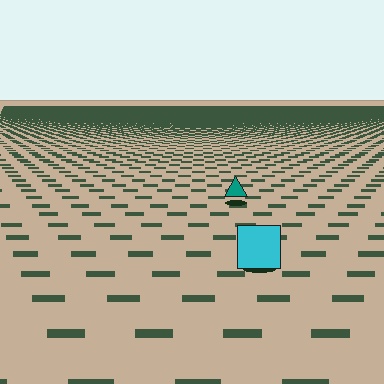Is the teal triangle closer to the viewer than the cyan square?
No. The cyan square is closer — you can tell from the texture gradient: the ground texture is coarser near it.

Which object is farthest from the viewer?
The teal triangle is farthest from the viewer. It appears smaller and the ground texture around it is denser.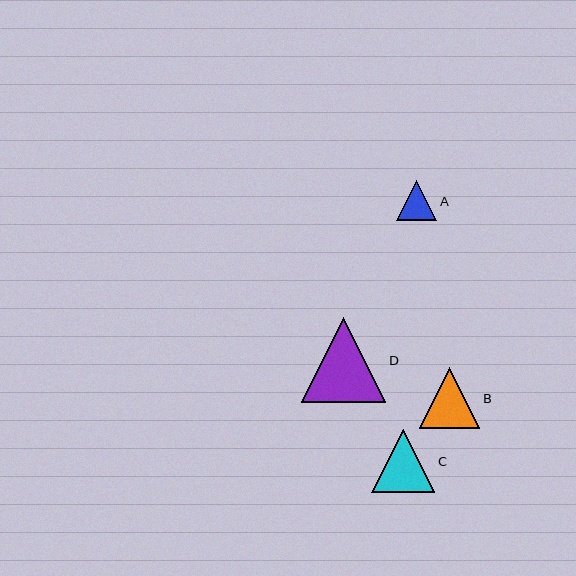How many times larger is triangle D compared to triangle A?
Triangle D is approximately 2.1 times the size of triangle A.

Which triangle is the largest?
Triangle D is the largest with a size of approximately 85 pixels.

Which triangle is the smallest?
Triangle A is the smallest with a size of approximately 40 pixels.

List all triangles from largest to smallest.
From largest to smallest: D, C, B, A.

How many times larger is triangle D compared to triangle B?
Triangle D is approximately 1.4 times the size of triangle B.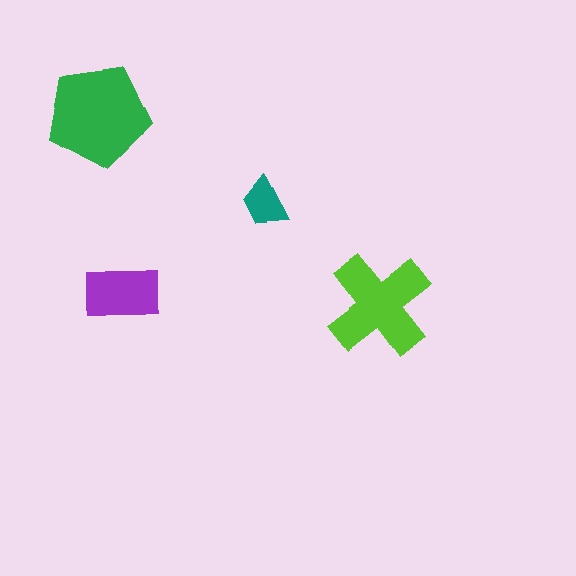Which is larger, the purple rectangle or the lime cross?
The lime cross.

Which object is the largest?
The green pentagon.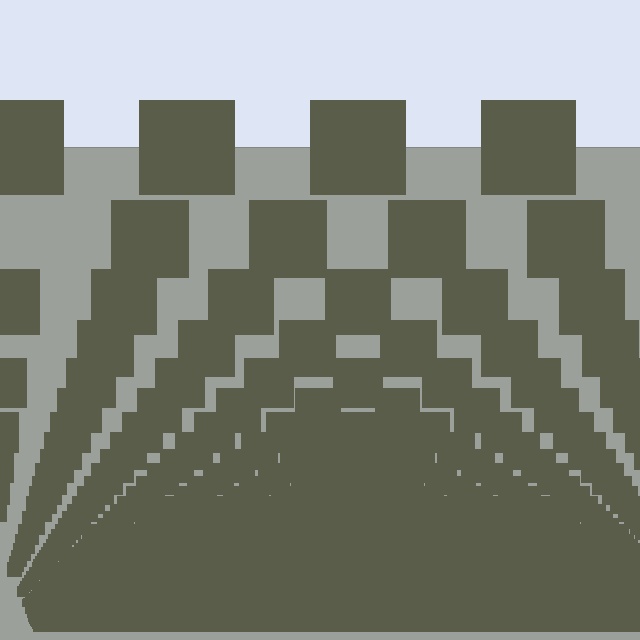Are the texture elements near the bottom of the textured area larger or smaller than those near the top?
Smaller. The gradient is inverted — elements near the bottom are smaller and denser.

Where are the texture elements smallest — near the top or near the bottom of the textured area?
Near the bottom.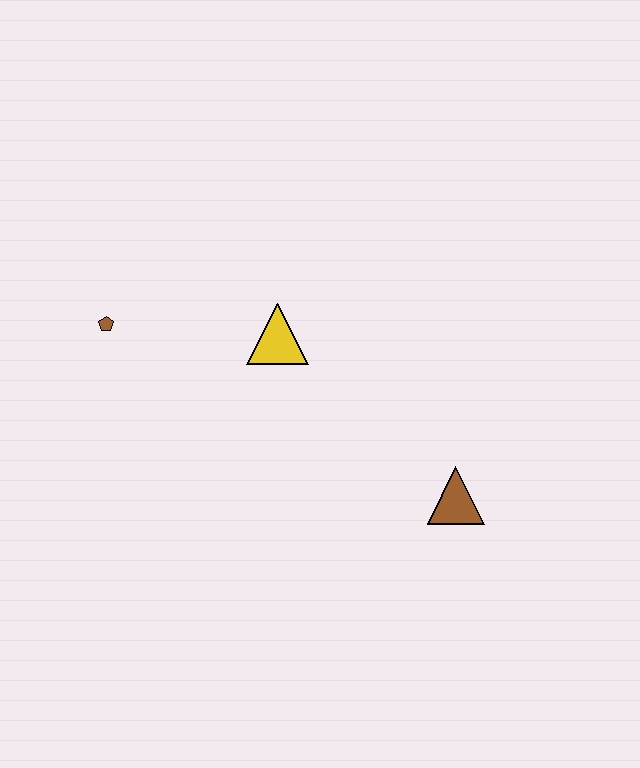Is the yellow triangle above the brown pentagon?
No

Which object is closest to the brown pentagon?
The yellow triangle is closest to the brown pentagon.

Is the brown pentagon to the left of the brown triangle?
Yes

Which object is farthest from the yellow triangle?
The brown triangle is farthest from the yellow triangle.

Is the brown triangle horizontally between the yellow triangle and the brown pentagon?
No